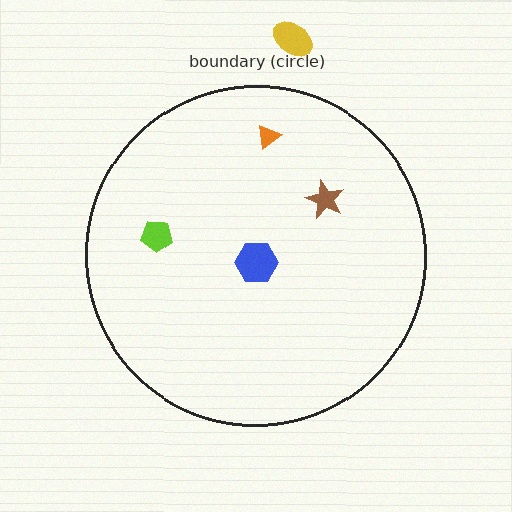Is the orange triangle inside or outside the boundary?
Inside.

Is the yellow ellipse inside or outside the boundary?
Outside.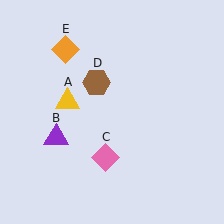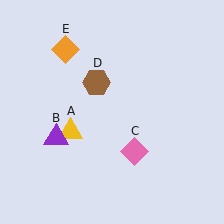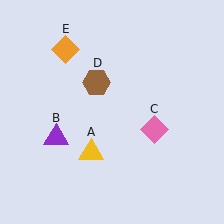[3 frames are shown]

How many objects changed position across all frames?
2 objects changed position: yellow triangle (object A), pink diamond (object C).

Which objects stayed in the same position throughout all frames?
Purple triangle (object B) and brown hexagon (object D) and orange diamond (object E) remained stationary.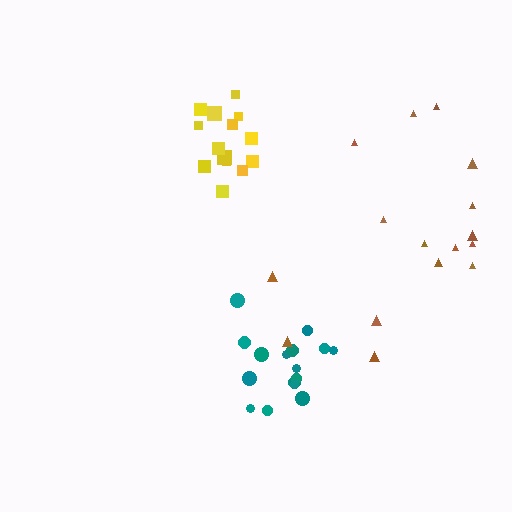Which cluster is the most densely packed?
Yellow.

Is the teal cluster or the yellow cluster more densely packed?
Yellow.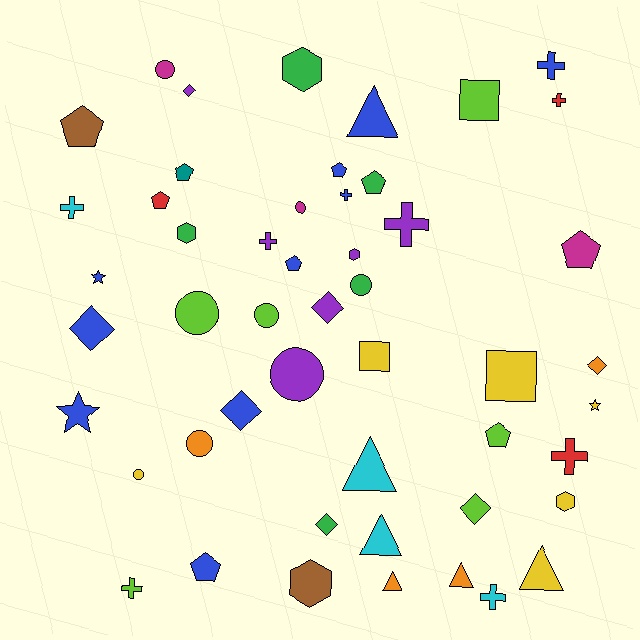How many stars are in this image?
There are 3 stars.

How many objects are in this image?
There are 50 objects.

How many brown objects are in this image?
There are 2 brown objects.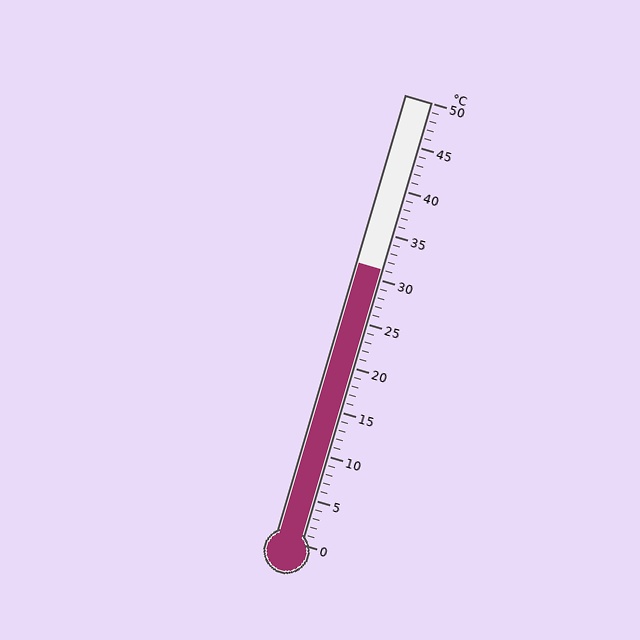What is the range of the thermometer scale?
The thermometer scale ranges from 0°C to 50°C.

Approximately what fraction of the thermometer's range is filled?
The thermometer is filled to approximately 60% of its range.